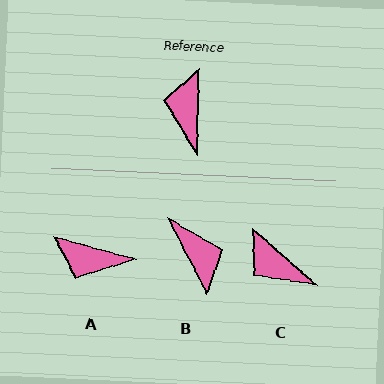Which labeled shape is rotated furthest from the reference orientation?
B, about 152 degrees away.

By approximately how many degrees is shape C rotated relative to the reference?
Approximately 50 degrees counter-clockwise.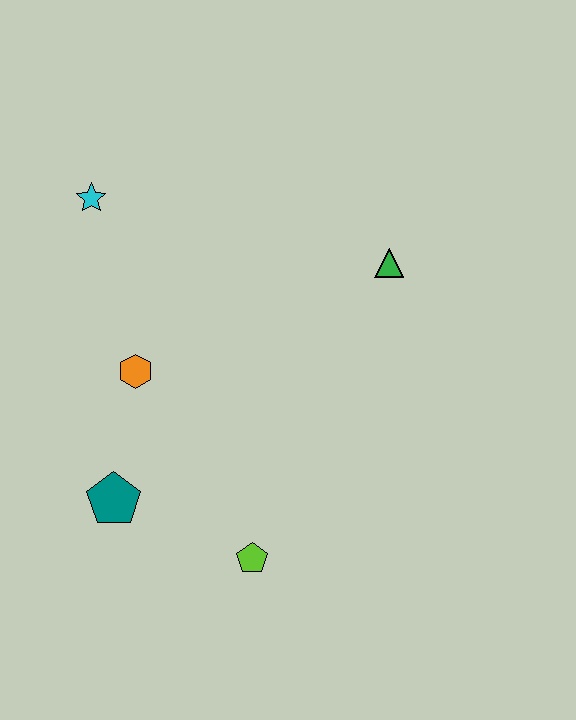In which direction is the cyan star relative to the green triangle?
The cyan star is to the left of the green triangle.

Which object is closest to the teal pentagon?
The orange hexagon is closest to the teal pentagon.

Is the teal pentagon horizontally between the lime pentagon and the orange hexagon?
No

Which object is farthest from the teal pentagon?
The green triangle is farthest from the teal pentagon.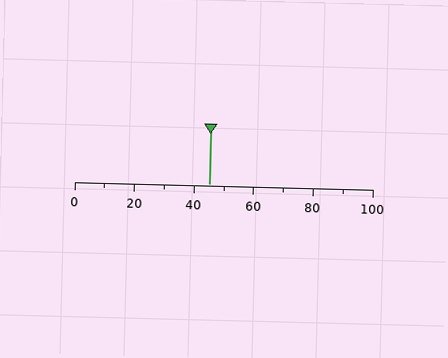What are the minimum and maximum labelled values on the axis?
The axis runs from 0 to 100.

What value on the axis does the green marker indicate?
The marker indicates approximately 45.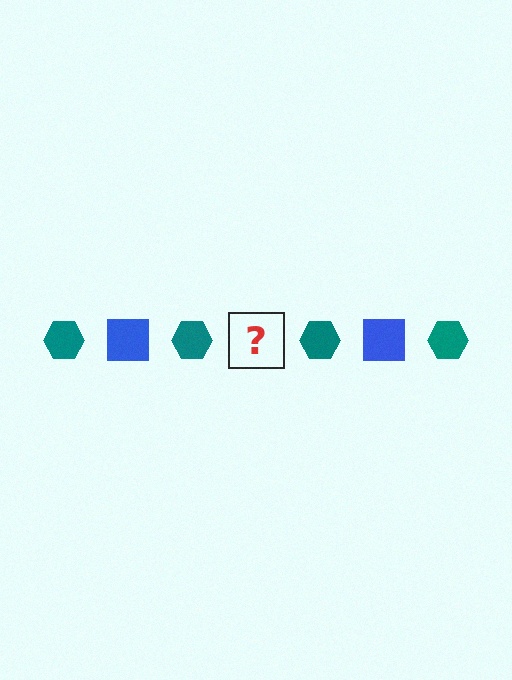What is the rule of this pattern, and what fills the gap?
The rule is that the pattern alternates between teal hexagon and blue square. The gap should be filled with a blue square.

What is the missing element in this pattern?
The missing element is a blue square.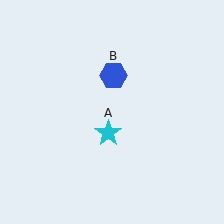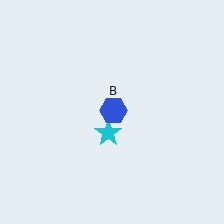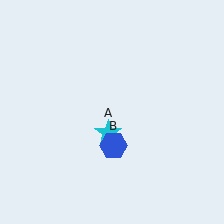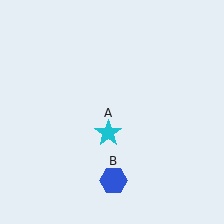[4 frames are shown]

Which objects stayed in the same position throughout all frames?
Cyan star (object A) remained stationary.